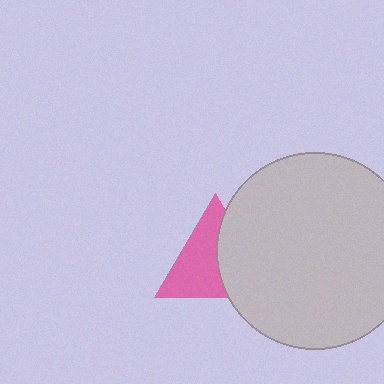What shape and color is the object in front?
The object in front is a light gray circle.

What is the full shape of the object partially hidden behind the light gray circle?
The partially hidden object is a pink triangle.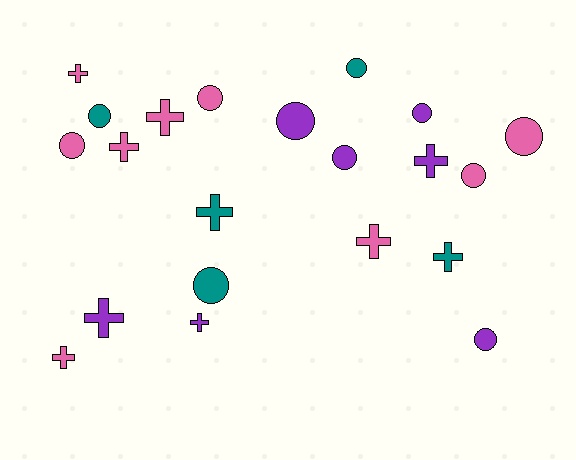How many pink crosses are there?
There are 5 pink crosses.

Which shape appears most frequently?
Circle, with 11 objects.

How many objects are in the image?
There are 21 objects.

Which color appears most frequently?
Pink, with 9 objects.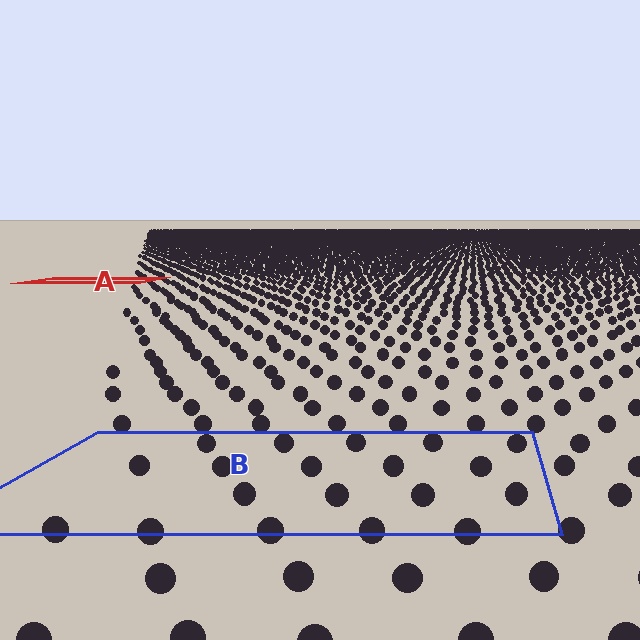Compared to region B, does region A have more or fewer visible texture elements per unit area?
Region A has more texture elements per unit area — they are packed more densely because it is farther away.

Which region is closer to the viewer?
Region B is closer. The texture elements there are larger and more spread out.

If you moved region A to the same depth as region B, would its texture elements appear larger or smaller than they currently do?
They would appear larger. At a closer depth, the same texture elements are projected at a bigger on-screen size.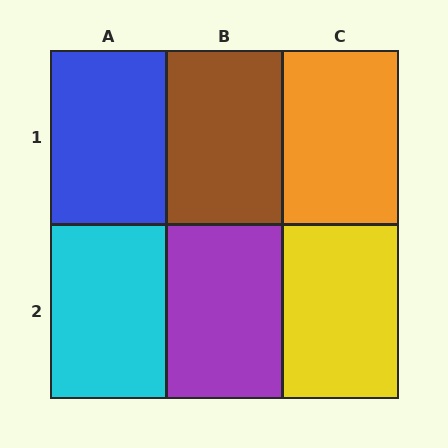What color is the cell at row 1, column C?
Orange.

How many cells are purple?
1 cell is purple.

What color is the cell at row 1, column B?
Brown.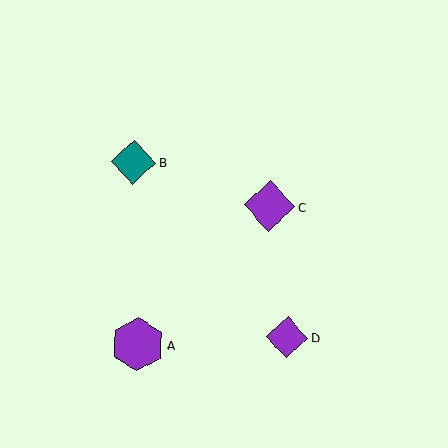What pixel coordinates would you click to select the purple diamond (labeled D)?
Click at (287, 337) to select the purple diamond D.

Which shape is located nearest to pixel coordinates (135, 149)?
The teal diamond (labeled B) at (133, 162) is nearest to that location.